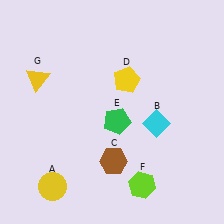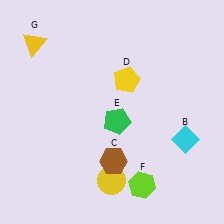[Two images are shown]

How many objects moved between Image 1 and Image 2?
3 objects moved between the two images.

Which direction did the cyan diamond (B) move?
The cyan diamond (B) moved right.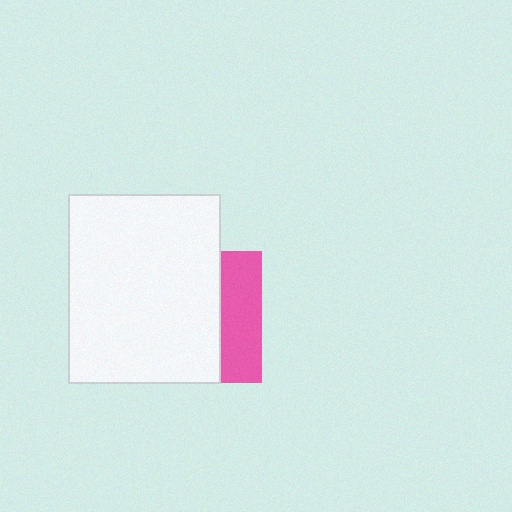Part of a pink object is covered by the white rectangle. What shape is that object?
It is a square.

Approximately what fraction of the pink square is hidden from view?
Roughly 70% of the pink square is hidden behind the white rectangle.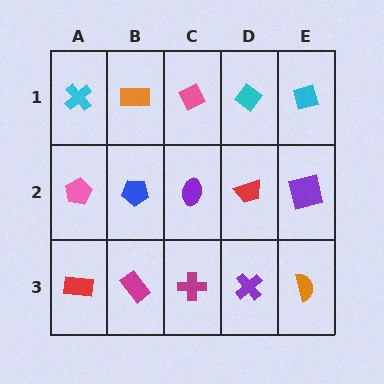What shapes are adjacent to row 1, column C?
A purple ellipse (row 2, column C), an orange rectangle (row 1, column B), a cyan diamond (row 1, column D).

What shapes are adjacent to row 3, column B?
A blue pentagon (row 2, column B), a red rectangle (row 3, column A), a magenta cross (row 3, column C).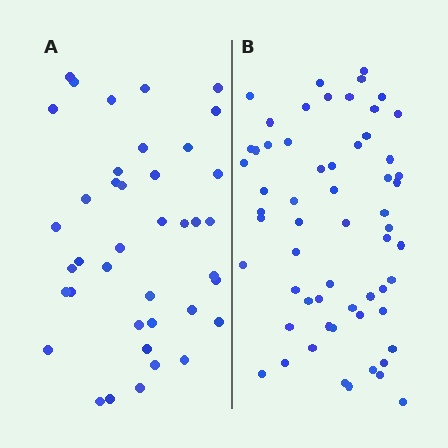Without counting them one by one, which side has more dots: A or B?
Region B (the right region) has more dots.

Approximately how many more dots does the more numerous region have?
Region B has approximately 20 more dots than region A.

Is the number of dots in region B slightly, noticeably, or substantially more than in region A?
Region B has substantially more. The ratio is roughly 1.5 to 1.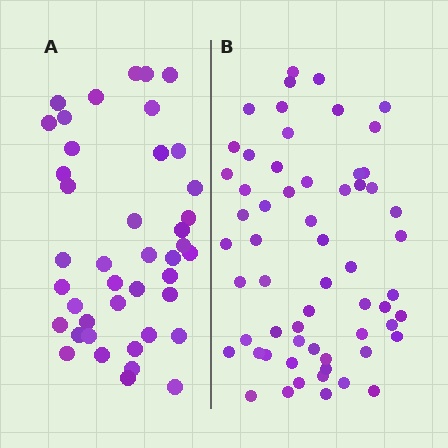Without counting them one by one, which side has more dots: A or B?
Region B (the right region) has more dots.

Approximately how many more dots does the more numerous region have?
Region B has approximately 20 more dots than region A.